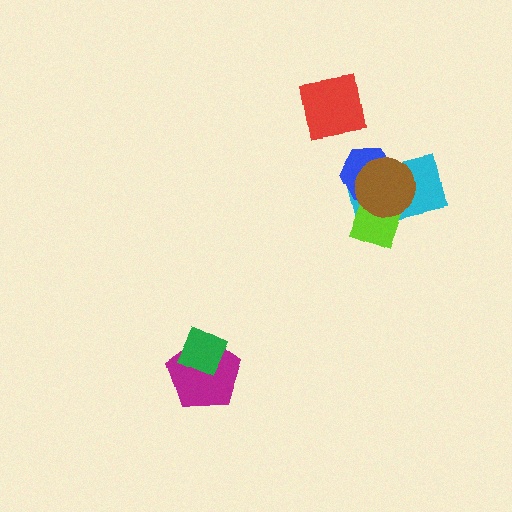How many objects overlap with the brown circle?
3 objects overlap with the brown circle.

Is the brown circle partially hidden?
No, no other shape covers it.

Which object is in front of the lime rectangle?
The brown circle is in front of the lime rectangle.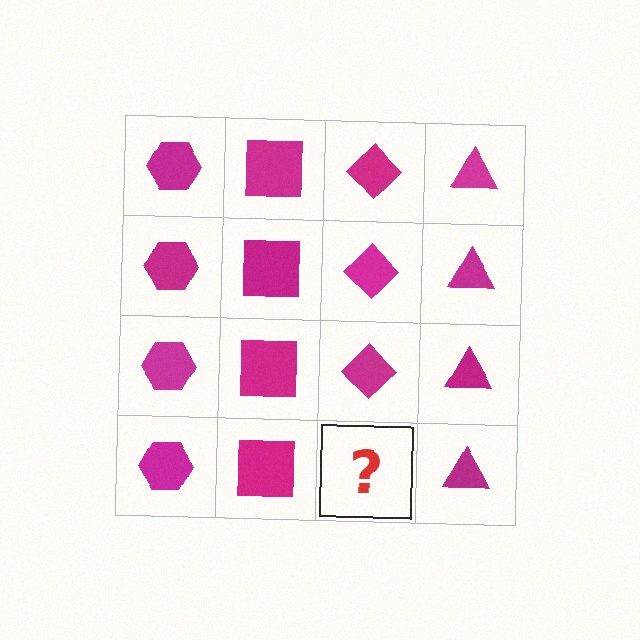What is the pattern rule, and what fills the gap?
The rule is that each column has a consistent shape. The gap should be filled with a magenta diamond.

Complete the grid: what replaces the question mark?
The question mark should be replaced with a magenta diamond.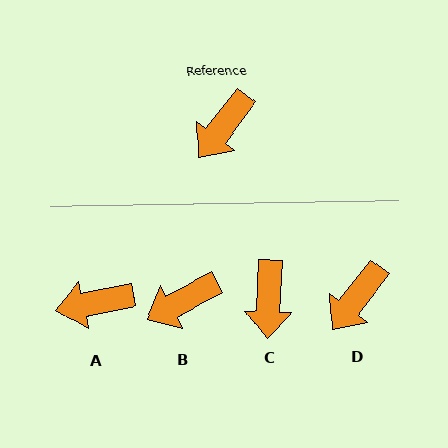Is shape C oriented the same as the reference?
No, it is off by about 35 degrees.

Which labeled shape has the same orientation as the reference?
D.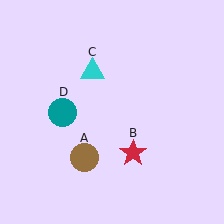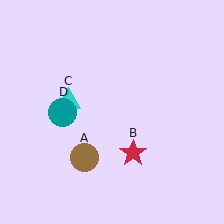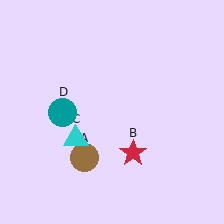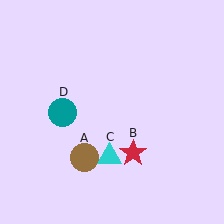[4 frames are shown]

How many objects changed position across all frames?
1 object changed position: cyan triangle (object C).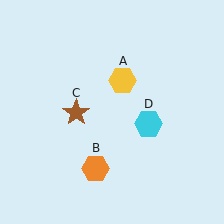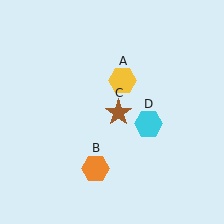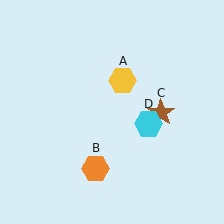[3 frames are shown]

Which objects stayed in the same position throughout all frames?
Yellow hexagon (object A) and orange hexagon (object B) and cyan hexagon (object D) remained stationary.